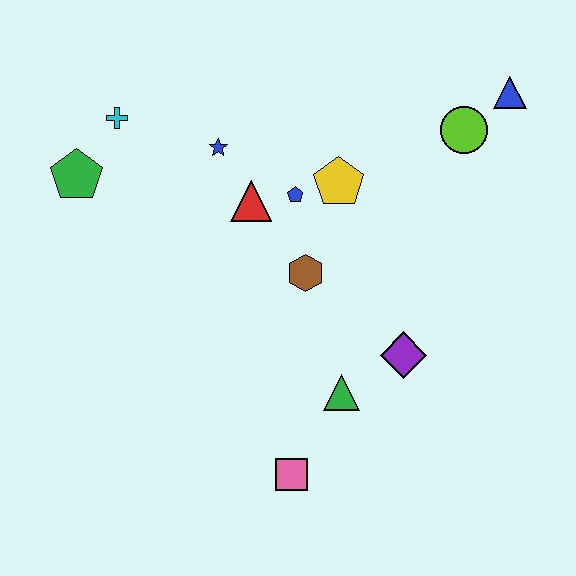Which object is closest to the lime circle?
The blue triangle is closest to the lime circle.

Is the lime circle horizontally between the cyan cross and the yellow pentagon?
No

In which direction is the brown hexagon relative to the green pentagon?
The brown hexagon is to the right of the green pentagon.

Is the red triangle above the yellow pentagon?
No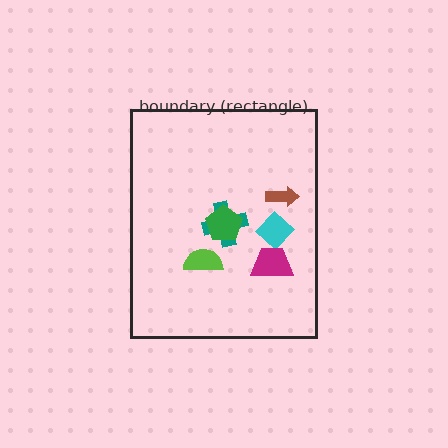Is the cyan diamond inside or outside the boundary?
Inside.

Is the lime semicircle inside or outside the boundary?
Inside.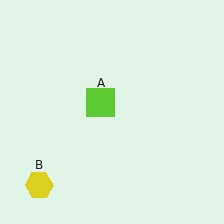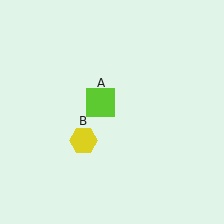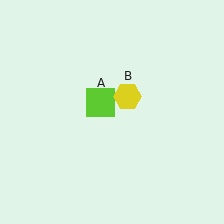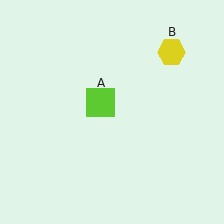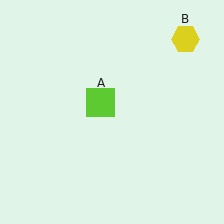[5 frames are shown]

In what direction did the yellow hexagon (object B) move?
The yellow hexagon (object B) moved up and to the right.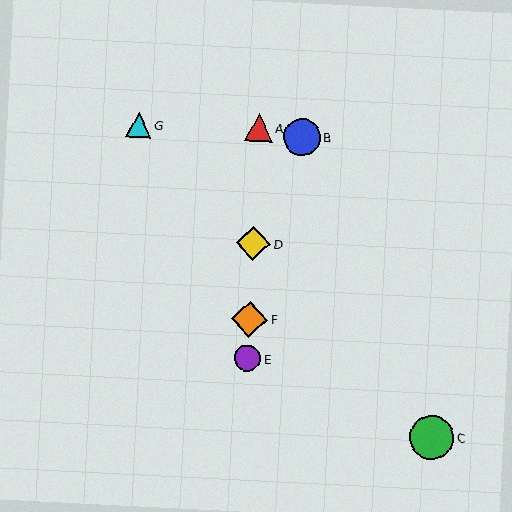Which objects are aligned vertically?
Objects A, D, E, F are aligned vertically.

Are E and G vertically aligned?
No, E is at x≈248 and G is at x≈138.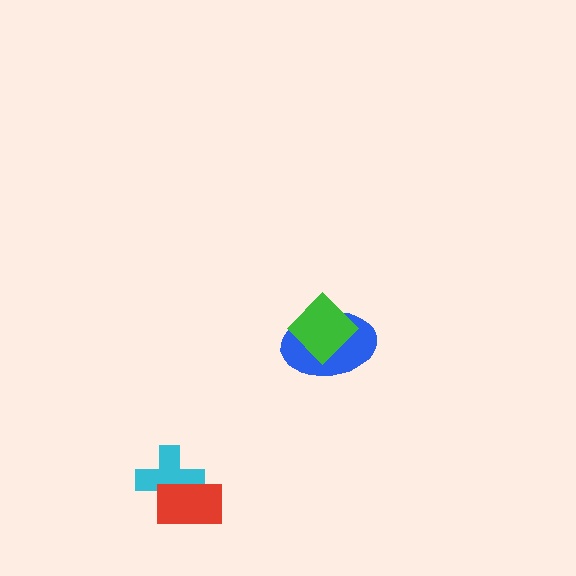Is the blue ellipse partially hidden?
Yes, it is partially covered by another shape.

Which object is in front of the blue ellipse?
The green diamond is in front of the blue ellipse.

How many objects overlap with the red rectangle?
1 object overlaps with the red rectangle.